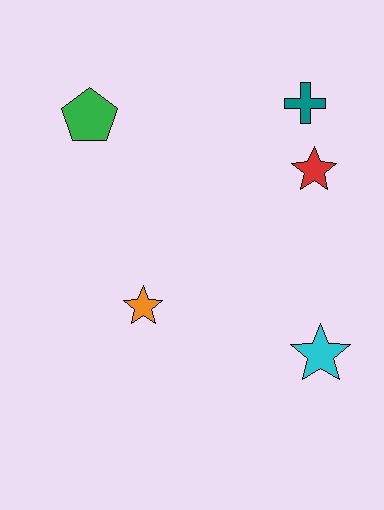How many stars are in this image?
There are 3 stars.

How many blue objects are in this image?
There are no blue objects.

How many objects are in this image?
There are 5 objects.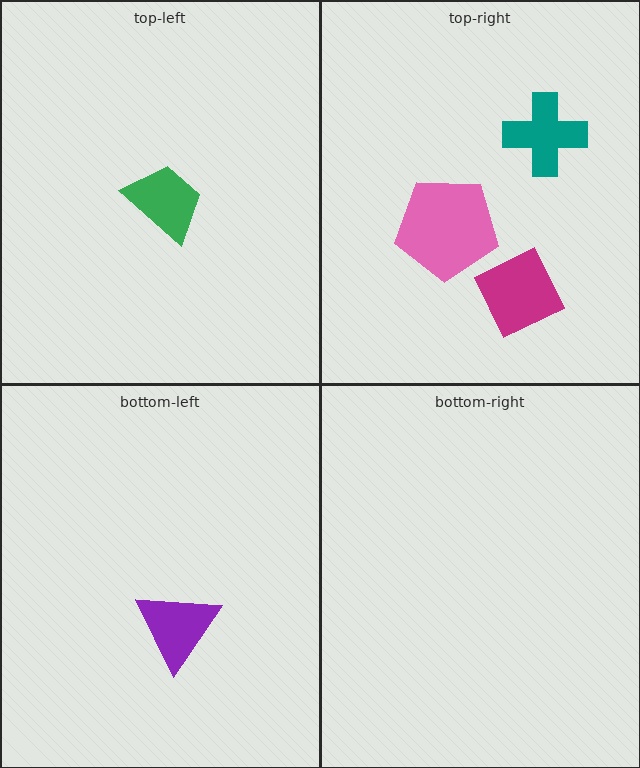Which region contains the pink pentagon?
The top-right region.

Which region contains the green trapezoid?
The top-left region.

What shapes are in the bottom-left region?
The purple triangle.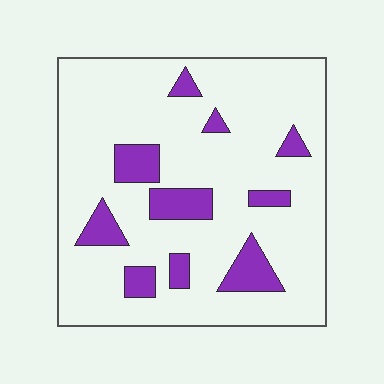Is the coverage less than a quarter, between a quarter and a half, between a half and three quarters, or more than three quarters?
Less than a quarter.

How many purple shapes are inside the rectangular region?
10.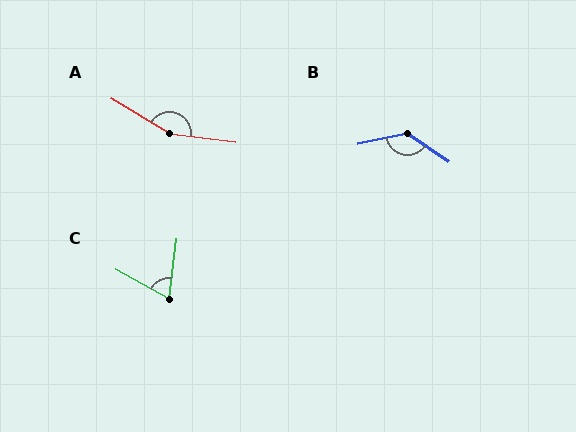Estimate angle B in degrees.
Approximately 133 degrees.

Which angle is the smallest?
C, at approximately 68 degrees.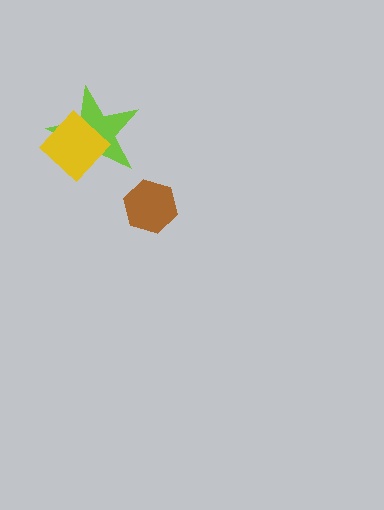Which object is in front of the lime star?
The yellow diamond is in front of the lime star.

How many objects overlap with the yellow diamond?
1 object overlaps with the yellow diamond.